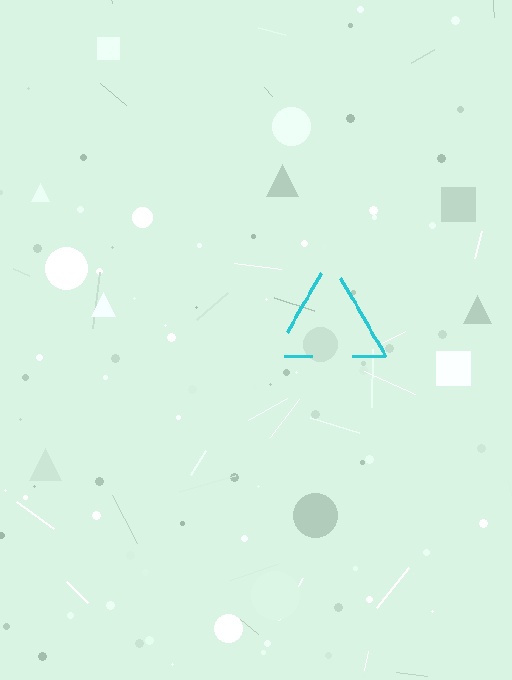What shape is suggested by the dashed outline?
The dashed outline suggests a triangle.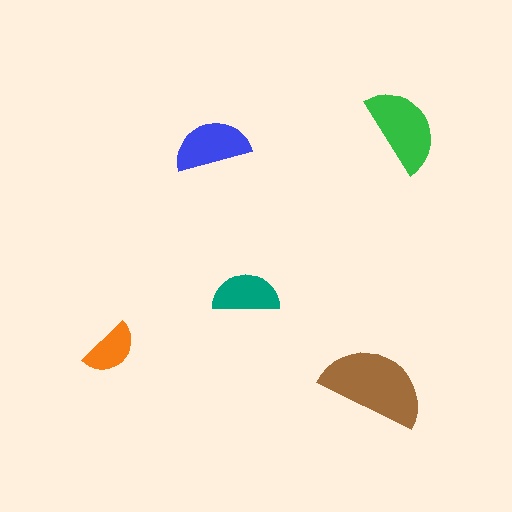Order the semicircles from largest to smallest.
the brown one, the green one, the blue one, the teal one, the orange one.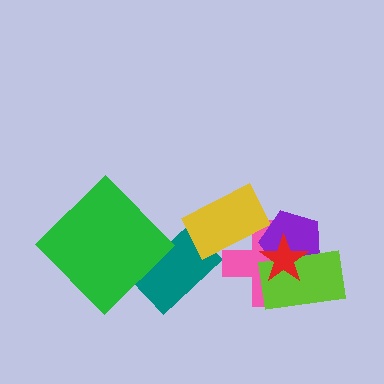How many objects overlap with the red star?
3 objects overlap with the red star.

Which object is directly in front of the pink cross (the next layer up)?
The yellow rectangle is directly in front of the pink cross.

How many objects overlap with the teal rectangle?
2 objects overlap with the teal rectangle.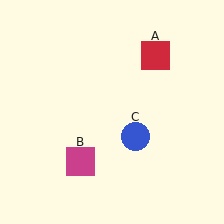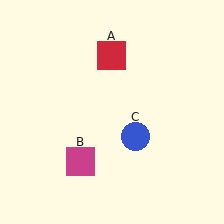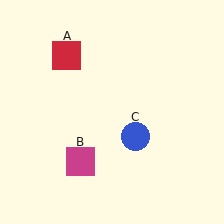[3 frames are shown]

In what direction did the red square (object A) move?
The red square (object A) moved left.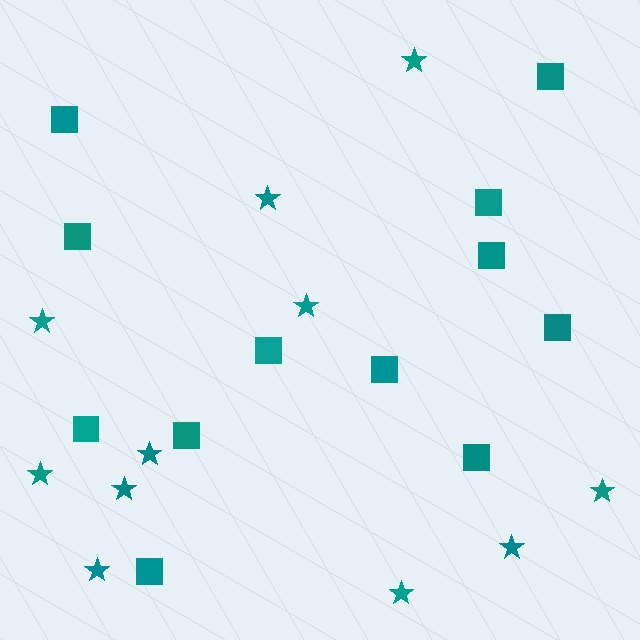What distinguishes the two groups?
There are 2 groups: one group of squares (12) and one group of stars (11).